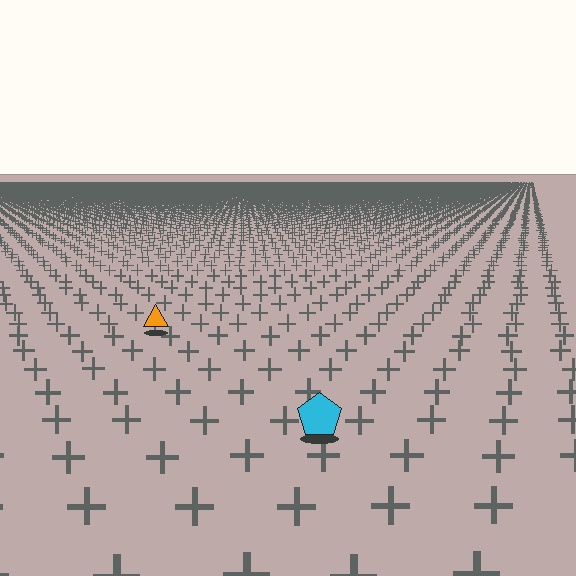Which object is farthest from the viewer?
The orange triangle is farthest from the viewer. It appears smaller and the ground texture around it is denser.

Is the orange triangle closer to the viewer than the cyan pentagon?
No. The cyan pentagon is closer — you can tell from the texture gradient: the ground texture is coarser near it.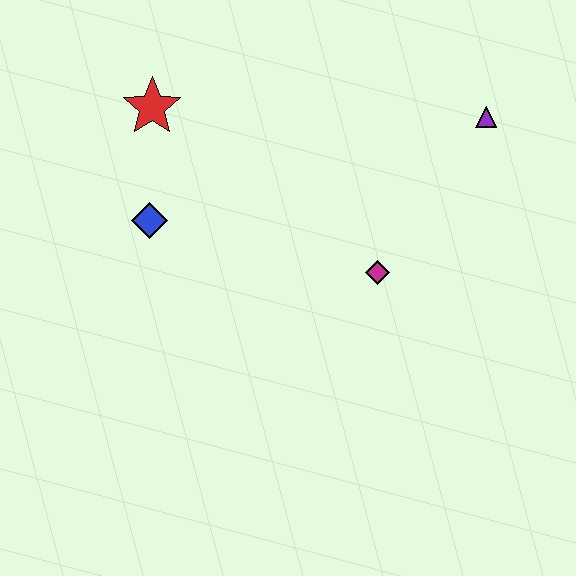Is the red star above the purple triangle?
Yes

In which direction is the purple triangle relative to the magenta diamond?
The purple triangle is above the magenta diamond.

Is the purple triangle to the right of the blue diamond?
Yes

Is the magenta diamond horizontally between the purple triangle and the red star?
Yes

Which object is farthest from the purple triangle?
The blue diamond is farthest from the purple triangle.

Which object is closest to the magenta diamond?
The purple triangle is closest to the magenta diamond.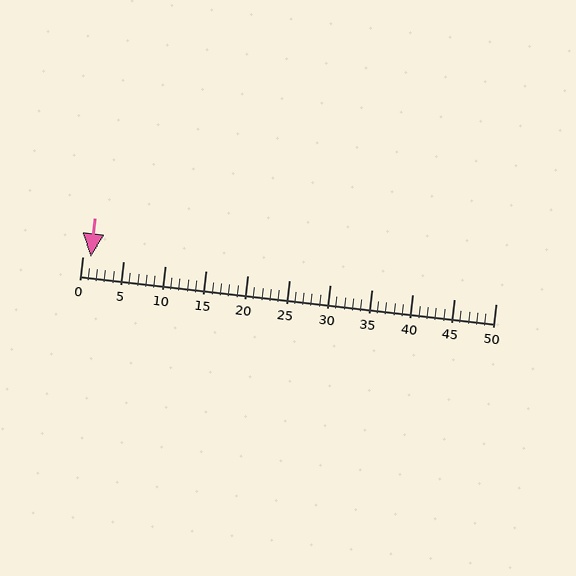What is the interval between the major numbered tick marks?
The major tick marks are spaced 5 units apart.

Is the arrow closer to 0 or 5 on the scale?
The arrow is closer to 0.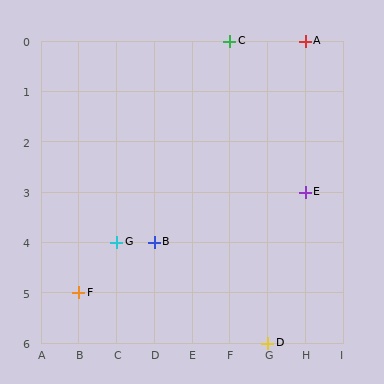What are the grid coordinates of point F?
Point F is at grid coordinates (B, 5).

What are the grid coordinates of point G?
Point G is at grid coordinates (C, 4).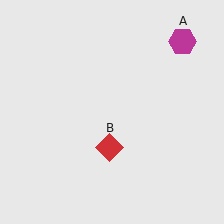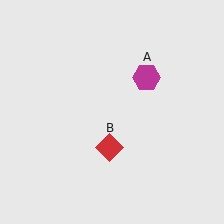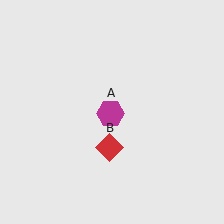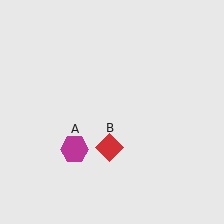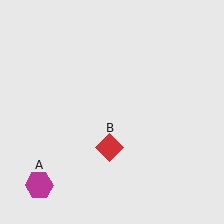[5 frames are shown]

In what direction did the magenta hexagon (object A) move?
The magenta hexagon (object A) moved down and to the left.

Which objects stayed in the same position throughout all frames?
Red diamond (object B) remained stationary.